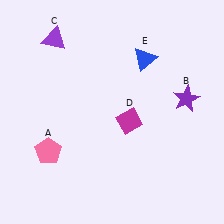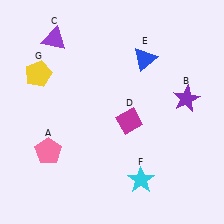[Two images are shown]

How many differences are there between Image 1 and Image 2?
There are 2 differences between the two images.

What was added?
A cyan star (F), a yellow pentagon (G) were added in Image 2.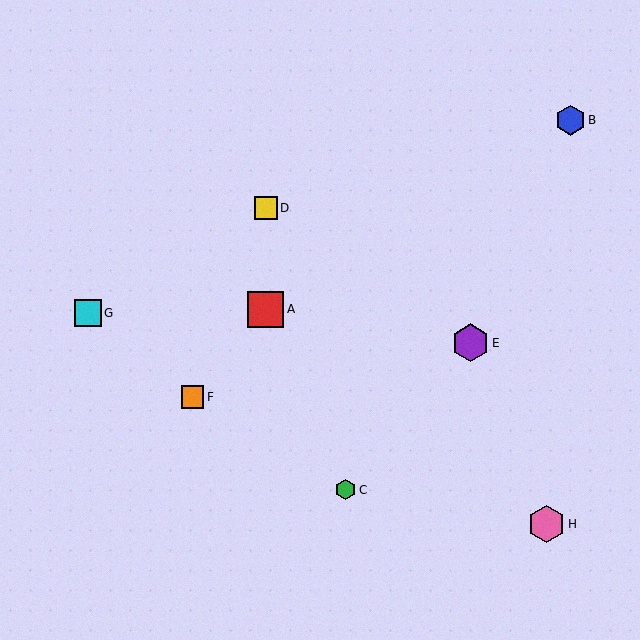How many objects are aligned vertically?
2 objects (A, D) are aligned vertically.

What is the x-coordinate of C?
Object C is at x≈346.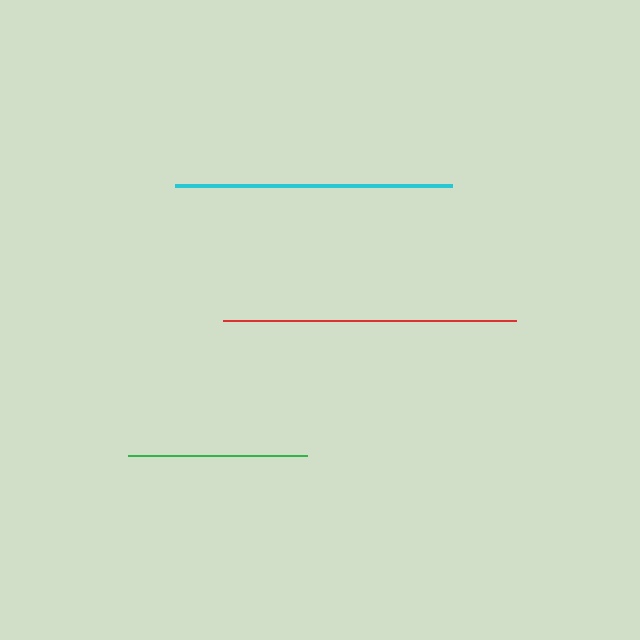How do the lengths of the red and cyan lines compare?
The red and cyan lines are approximately the same length.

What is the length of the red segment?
The red segment is approximately 293 pixels long.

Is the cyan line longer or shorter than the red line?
The red line is longer than the cyan line.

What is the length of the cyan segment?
The cyan segment is approximately 277 pixels long.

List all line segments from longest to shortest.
From longest to shortest: red, cyan, green.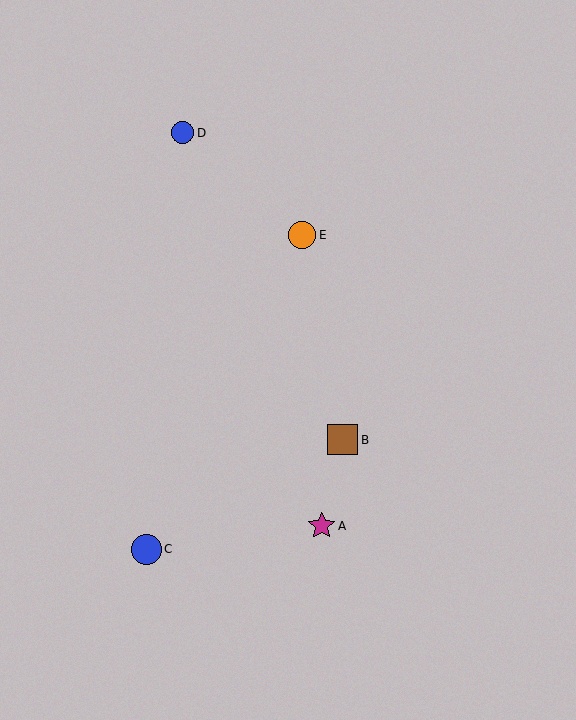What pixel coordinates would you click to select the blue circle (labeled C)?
Click at (146, 550) to select the blue circle C.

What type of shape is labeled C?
Shape C is a blue circle.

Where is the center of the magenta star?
The center of the magenta star is at (322, 526).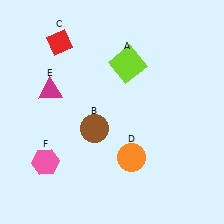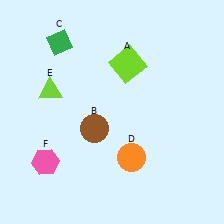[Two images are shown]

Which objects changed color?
C changed from red to green. E changed from magenta to lime.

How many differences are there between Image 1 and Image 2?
There are 2 differences between the two images.